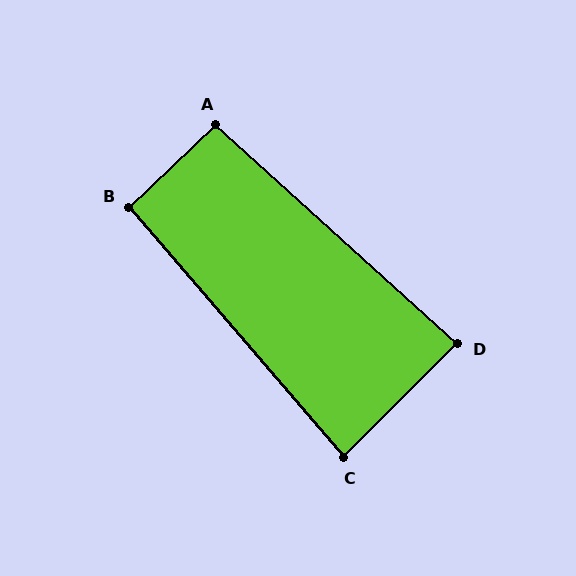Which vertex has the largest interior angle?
A, at approximately 94 degrees.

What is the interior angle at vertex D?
Approximately 87 degrees (approximately right).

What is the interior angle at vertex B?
Approximately 93 degrees (approximately right).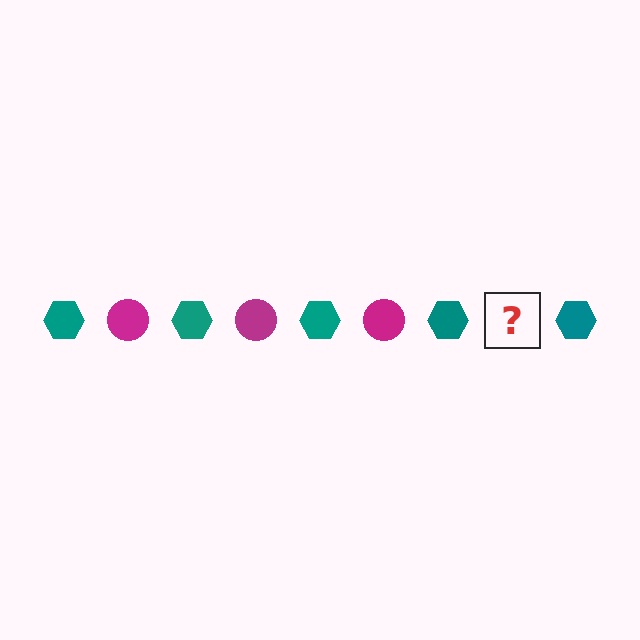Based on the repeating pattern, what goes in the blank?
The blank should be a magenta circle.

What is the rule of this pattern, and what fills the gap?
The rule is that the pattern alternates between teal hexagon and magenta circle. The gap should be filled with a magenta circle.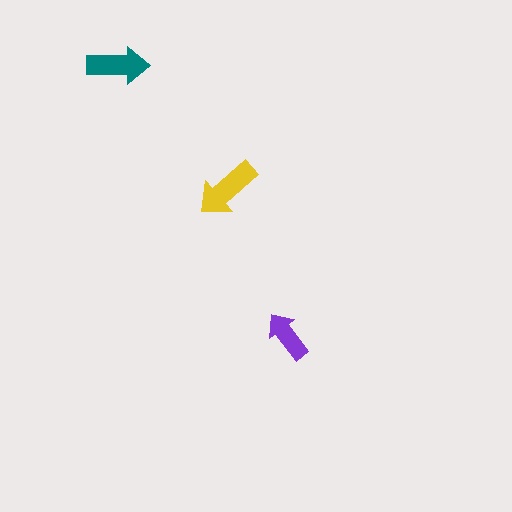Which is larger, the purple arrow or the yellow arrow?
The yellow one.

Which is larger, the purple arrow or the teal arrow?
The teal one.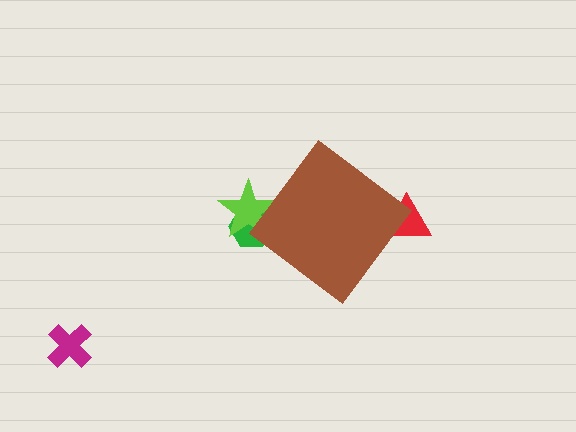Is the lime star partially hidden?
Yes, the lime star is partially hidden behind the brown diamond.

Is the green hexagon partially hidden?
Yes, the green hexagon is partially hidden behind the brown diamond.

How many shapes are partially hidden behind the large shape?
3 shapes are partially hidden.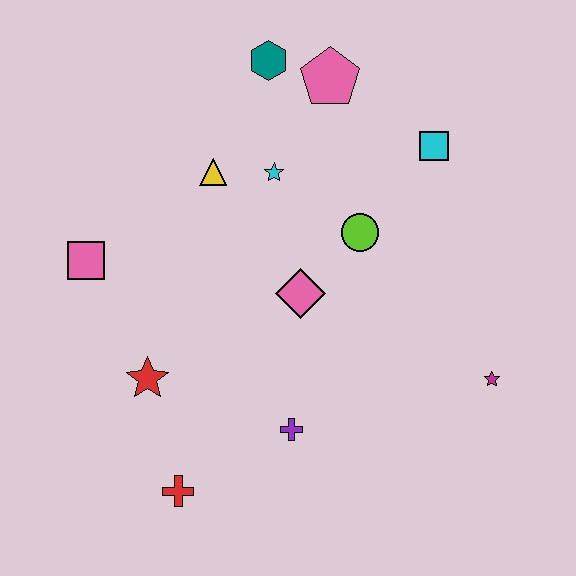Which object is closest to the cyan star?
The yellow triangle is closest to the cyan star.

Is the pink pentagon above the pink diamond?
Yes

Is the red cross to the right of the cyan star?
No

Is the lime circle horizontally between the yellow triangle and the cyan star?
No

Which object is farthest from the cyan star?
The red cross is farthest from the cyan star.